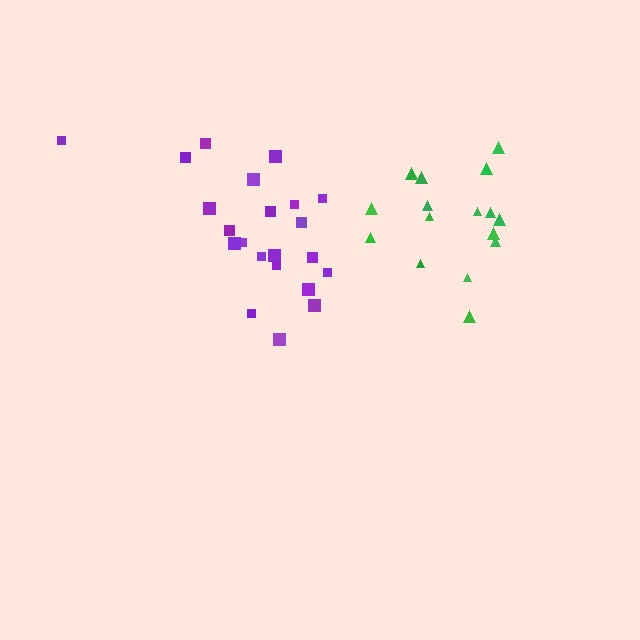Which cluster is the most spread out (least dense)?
Purple.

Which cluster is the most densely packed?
Green.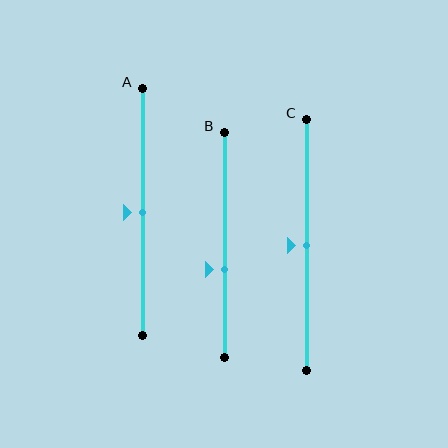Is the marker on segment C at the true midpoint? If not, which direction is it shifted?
Yes, the marker on segment C is at the true midpoint.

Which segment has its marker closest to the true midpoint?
Segment A has its marker closest to the true midpoint.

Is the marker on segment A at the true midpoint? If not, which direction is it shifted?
Yes, the marker on segment A is at the true midpoint.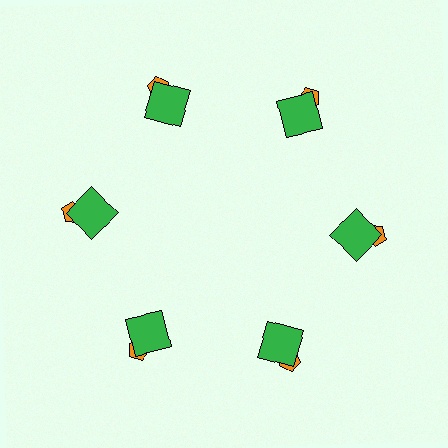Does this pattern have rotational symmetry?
Yes, this pattern has 6-fold rotational symmetry. It looks the same after rotating 60 degrees around the center.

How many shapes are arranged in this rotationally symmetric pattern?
There are 12 shapes, arranged in 6 groups of 2.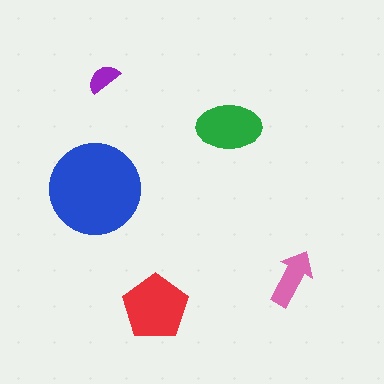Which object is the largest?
The blue circle.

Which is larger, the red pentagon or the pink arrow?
The red pentagon.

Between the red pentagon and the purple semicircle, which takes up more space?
The red pentagon.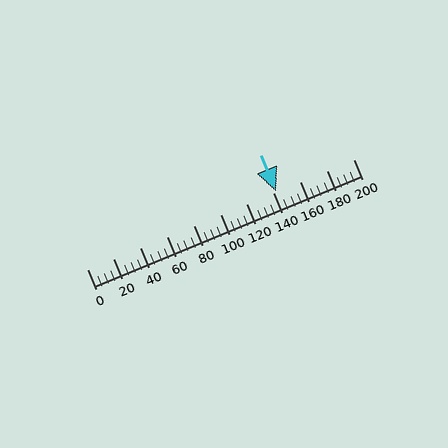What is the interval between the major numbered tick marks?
The major tick marks are spaced 20 units apart.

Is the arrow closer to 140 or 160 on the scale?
The arrow is closer to 140.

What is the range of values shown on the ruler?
The ruler shows values from 0 to 200.